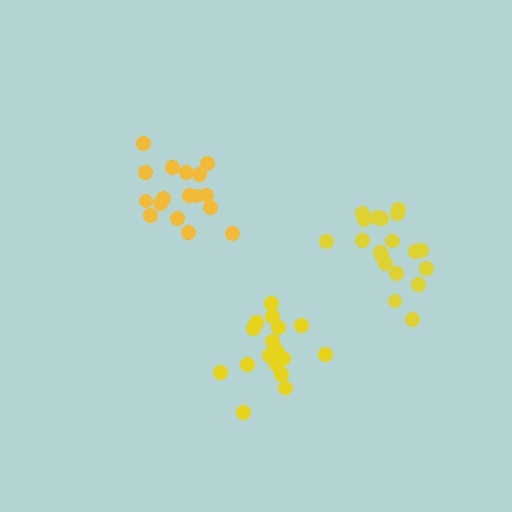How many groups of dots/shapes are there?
There are 3 groups.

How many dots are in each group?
Group 1: 19 dots, Group 2: 17 dots, Group 3: 17 dots (53 total).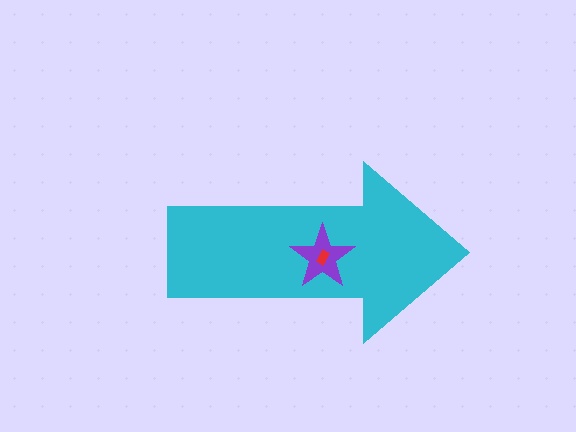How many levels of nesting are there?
3.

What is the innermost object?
The red rectangle.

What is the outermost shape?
The cyan arrow.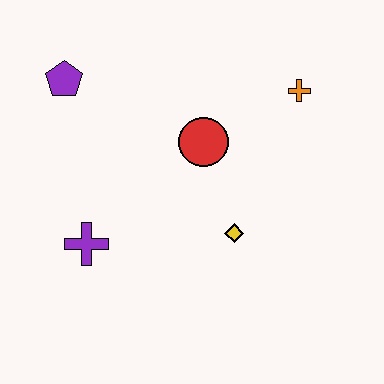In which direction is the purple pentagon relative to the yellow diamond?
The purple pentagon is to the left of the yellow diamond.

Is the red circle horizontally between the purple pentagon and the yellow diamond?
Yes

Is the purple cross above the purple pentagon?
No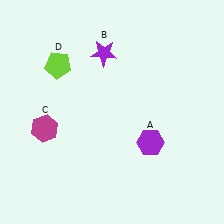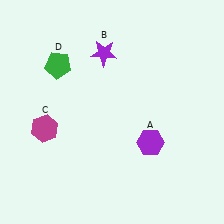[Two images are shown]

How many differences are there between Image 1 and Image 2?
There is 1 difference between the two images.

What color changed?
The pentagon (D) changed from lime in Image 1 to green in Image 2.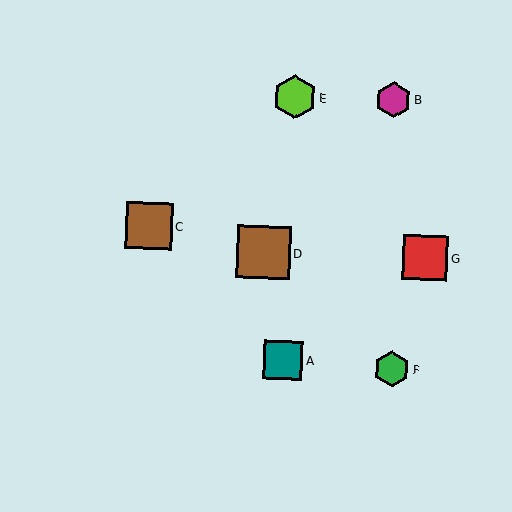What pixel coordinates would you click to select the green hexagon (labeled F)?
Click at (392, 369) to select the green hexagon F.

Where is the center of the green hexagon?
The center of the green hexagon is at (392, 369).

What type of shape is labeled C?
Shape C is a brown square.